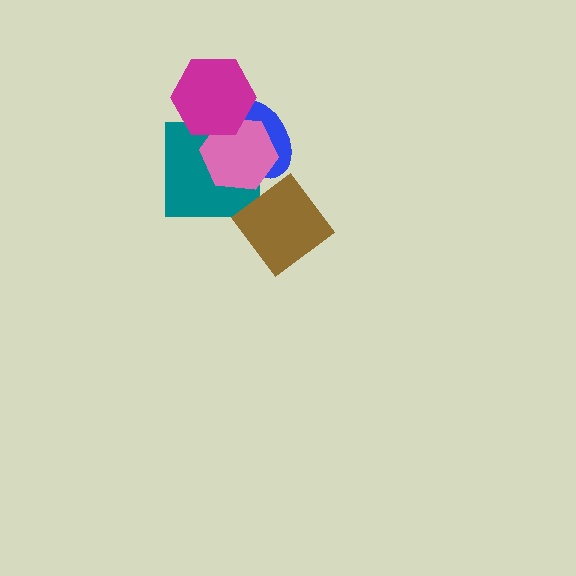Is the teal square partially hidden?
Yes, it is partially covered by another shape.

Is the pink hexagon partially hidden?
Yes, it is partially covered by another shape.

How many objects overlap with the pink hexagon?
3 objects overlap with the pink hexagon.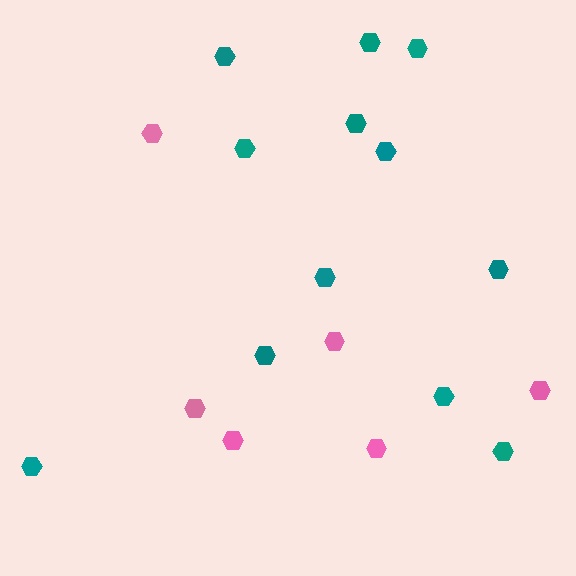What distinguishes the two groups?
There are 2 groups: one group of pink hexagons (6) and one group of teal hexagons (12).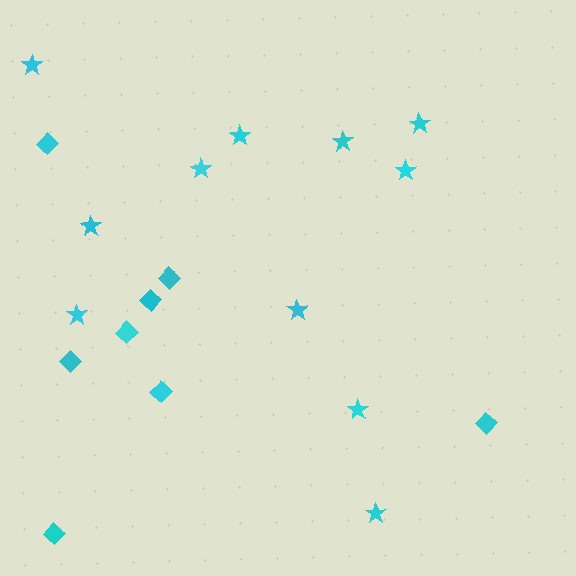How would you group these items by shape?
There are 2 groups: one group of stars (11) and one group of diamonds (8).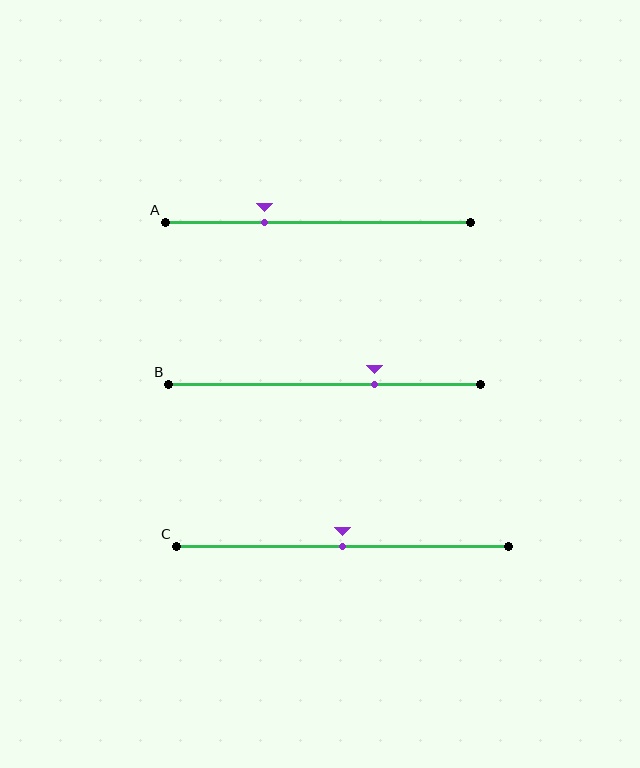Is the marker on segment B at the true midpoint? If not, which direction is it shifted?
No, the marker on segment B is shifted to the right by about 16% of the segment length.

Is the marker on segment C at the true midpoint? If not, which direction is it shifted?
Yes, the marker on segment C is at the true midpoint.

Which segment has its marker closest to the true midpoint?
Segment C has its marker closest to the true midpoint.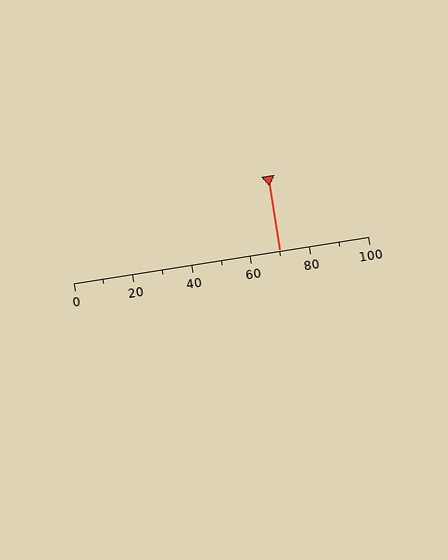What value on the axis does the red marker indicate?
The marker indicates approximately 70.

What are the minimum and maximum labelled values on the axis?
The axis runs from 0 to 100.